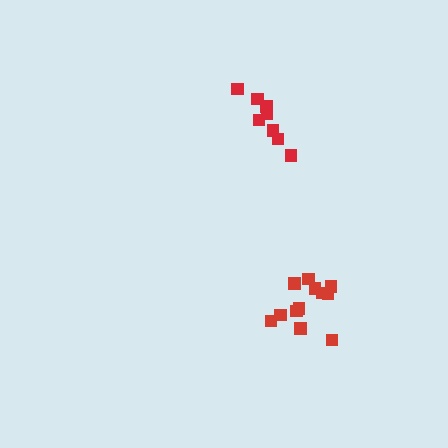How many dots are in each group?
Group 1: 8 dots, Group 2: 12 dots (20 total).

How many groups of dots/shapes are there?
There are 2 groups.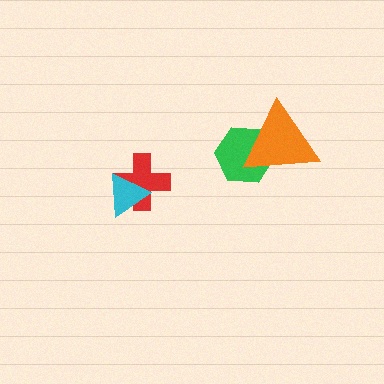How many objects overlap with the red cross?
1 object overlaps with the red cross.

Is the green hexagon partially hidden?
Yes, it is partially covered by another shape.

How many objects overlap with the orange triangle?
1 object overlaps with the orange triangle.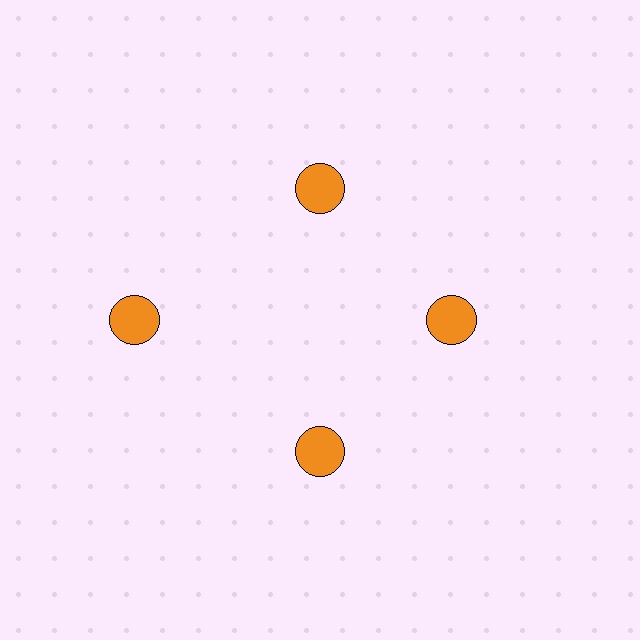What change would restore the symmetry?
The symmetry would be restored by moving it inward, back onto the ring so that all 4 circles sit at equal angles and equal distance from the center.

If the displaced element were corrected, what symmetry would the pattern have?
It would have 4-fold rotational symmetry — the pattern would map onto itself every 90 degrees.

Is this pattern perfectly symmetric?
No. The 4 orange circles are arranged in a ring, but one element near the 9 o'clock position is pushed outward from the center, breaking the 4-fold rotational symmetry.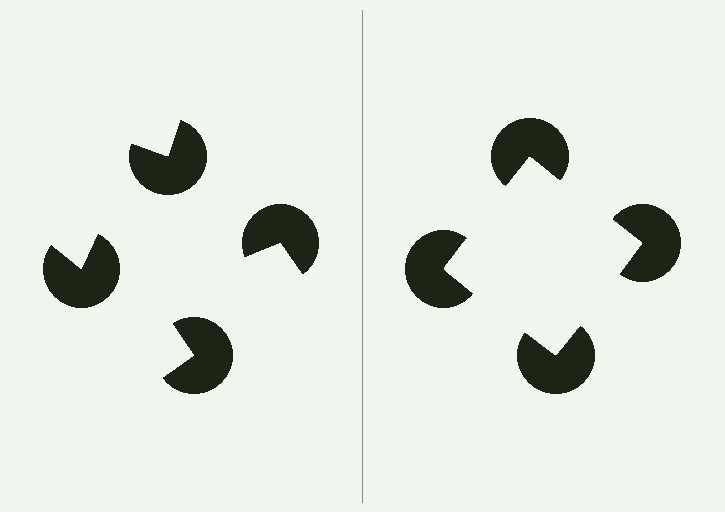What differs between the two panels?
The pac-man discs are positioned identically on both sides; only the wedge orientations differ. On the right they align to a square; on the left they are misaligned.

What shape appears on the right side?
An illusory square.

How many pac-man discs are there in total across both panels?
8 — 4 on each side.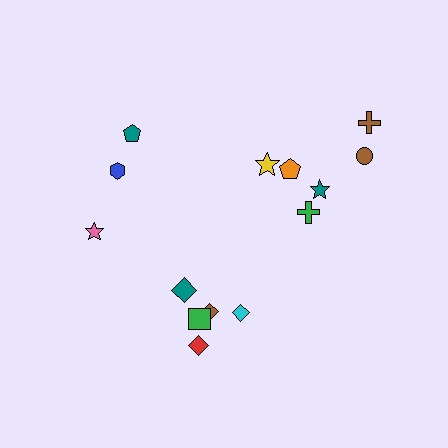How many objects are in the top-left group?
There are 3 objects.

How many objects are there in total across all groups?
There are 14 objects.